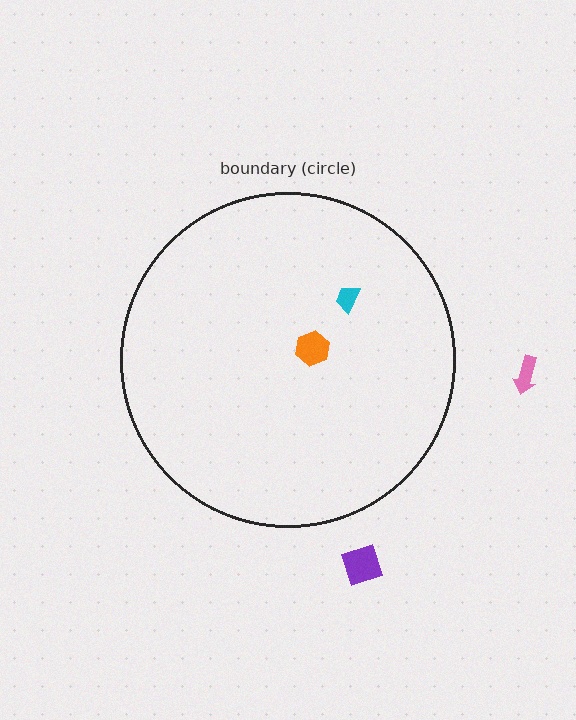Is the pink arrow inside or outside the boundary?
Outside.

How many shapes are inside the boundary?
2 inside, 2 outside.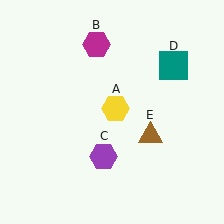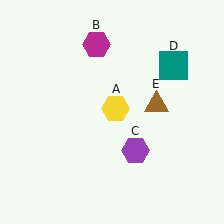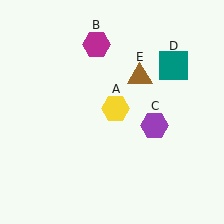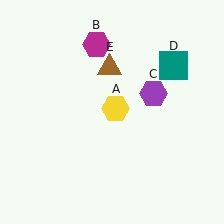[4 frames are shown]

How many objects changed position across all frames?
2 objects changed position: purple hexagon (object C), brown triangle (object E).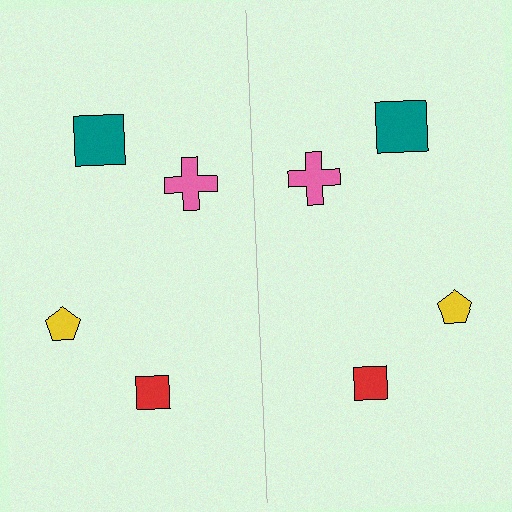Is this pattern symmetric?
Yes, this pattern has bilateral (reflection) symmetry.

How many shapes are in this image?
There are 8 shapes in this image.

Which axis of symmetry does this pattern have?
The pattern has a vertical axis of symmetry running through the center of the image.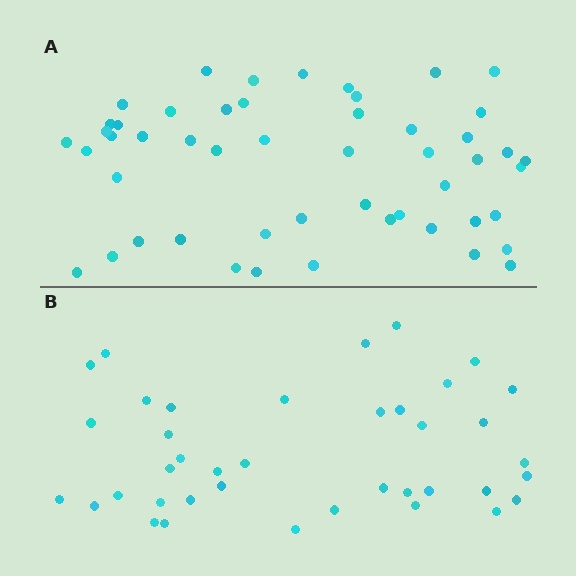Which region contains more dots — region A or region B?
Region A (the top region) has more dots.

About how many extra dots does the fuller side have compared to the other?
Region A has roughly 12 or so more dots than region B.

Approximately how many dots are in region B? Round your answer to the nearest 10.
About 40 dots. (The exact count is 39, which rounds to 40.)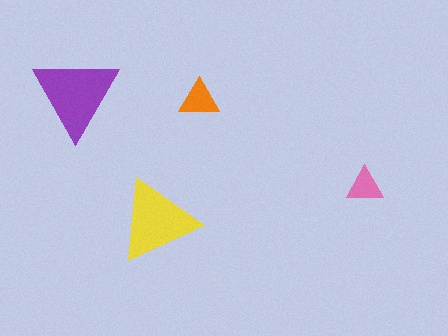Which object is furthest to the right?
The pink triangle is rightmost.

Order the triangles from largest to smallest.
the purple one, the yellow one, the orange one, the pink one.